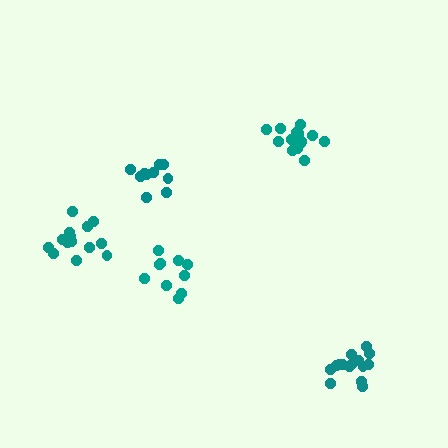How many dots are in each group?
Group 1: 15 dots, Group 2: 15 dots, Group 3: 10 dots, Group 4: 10 dots, Group 5: 16 dots (66 total).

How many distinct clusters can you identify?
There are 5 distinct clusters.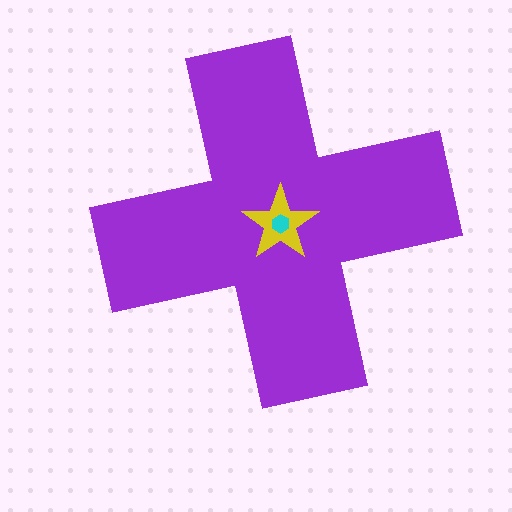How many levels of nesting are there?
3.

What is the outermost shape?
The purple cross.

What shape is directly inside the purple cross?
The yellow star.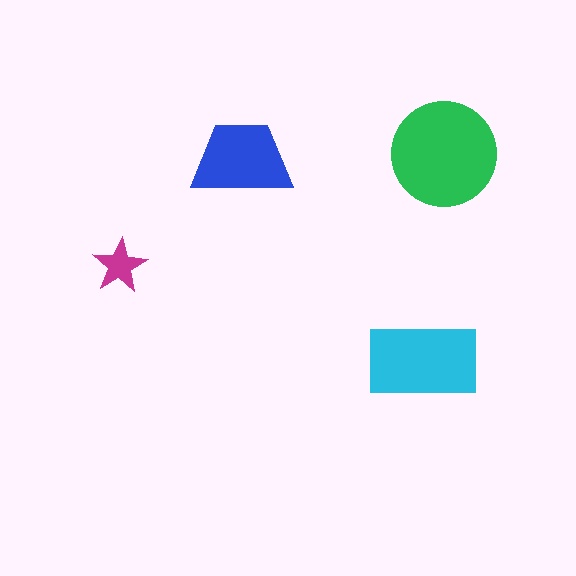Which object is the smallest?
The magenta star.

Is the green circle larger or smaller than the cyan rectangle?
Larger.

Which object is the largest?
The green circle.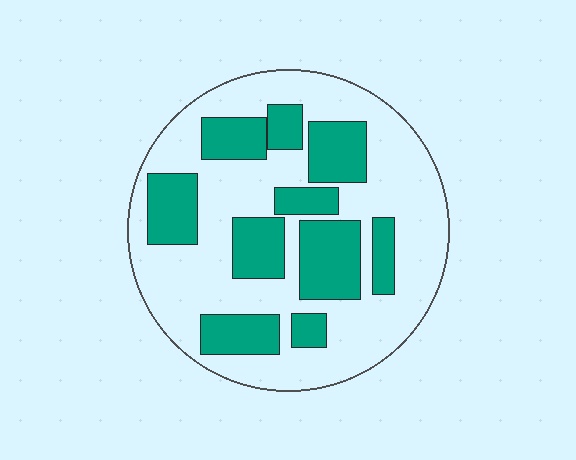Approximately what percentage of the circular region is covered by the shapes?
Approximately 35%.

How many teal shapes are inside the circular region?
10.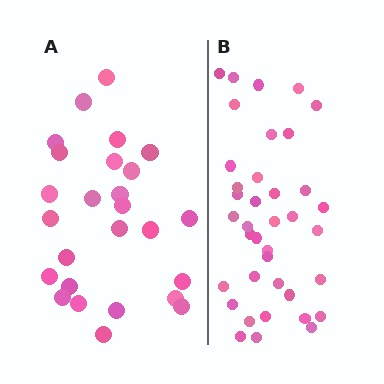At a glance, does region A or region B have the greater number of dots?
Region B (the right region) has more dots.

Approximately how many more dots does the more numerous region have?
Region B has roughly 12 or so more dots than region A.